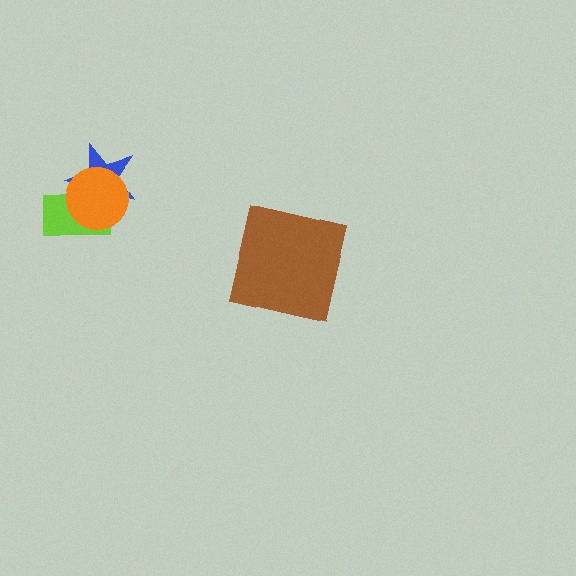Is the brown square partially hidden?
No, no other shape covers it.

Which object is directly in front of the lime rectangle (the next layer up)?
The blue star is directly in front of the lime rectangle.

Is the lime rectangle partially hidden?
Yes, it is partially covered by another shape.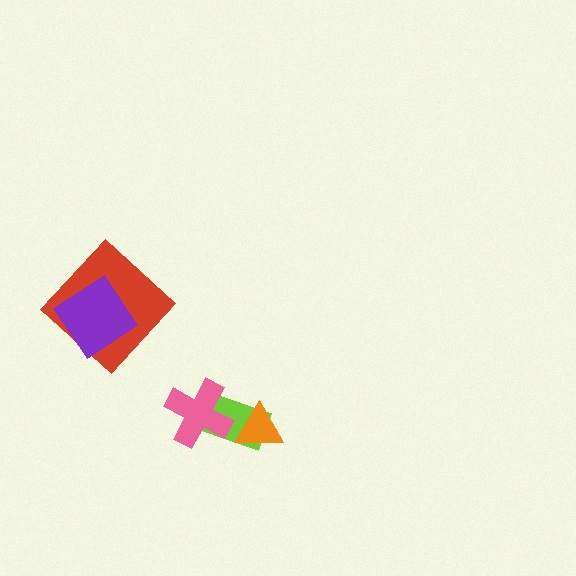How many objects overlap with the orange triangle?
1 object overlaps with the orange triangle.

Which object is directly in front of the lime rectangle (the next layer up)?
The orange triangle is directly in front of the lime rectangle.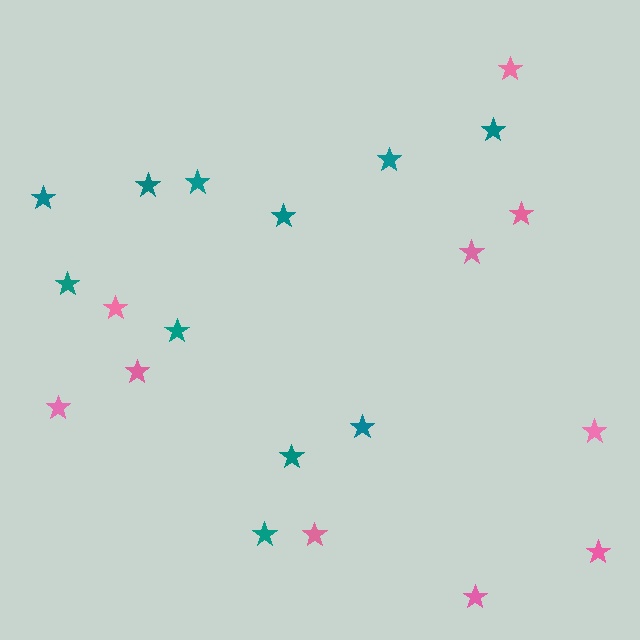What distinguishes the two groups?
There are 2 groups: one group of pink stars (10) and one group of teal stars (11).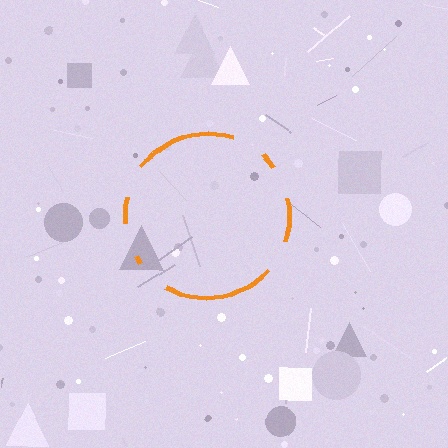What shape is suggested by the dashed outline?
The dashed outline suggests a circle.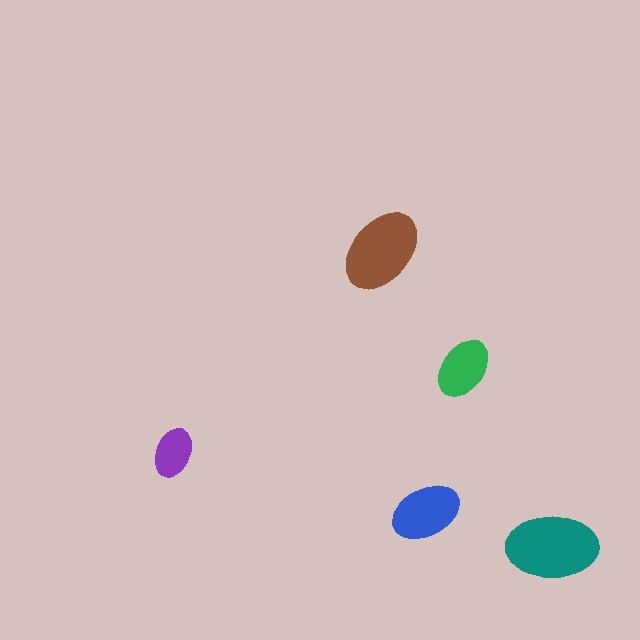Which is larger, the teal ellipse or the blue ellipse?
The teal one.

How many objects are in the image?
There are 5 objects in the image.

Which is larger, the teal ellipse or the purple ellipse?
The teal one.